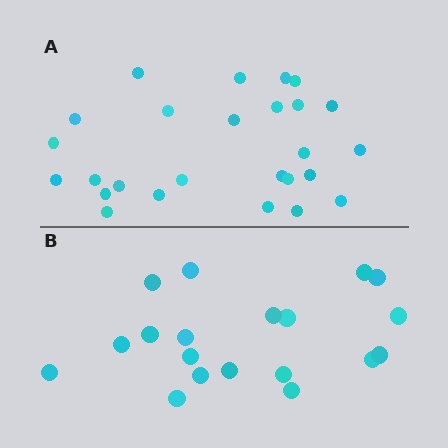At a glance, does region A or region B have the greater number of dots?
Region A (the top region) has more dots.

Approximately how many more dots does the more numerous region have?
Region A has roughly 8 or so more dots than region B.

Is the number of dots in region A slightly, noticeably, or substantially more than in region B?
Region A has noticeably more, but not dramatically so. The ratio is roughly 1.4 to 1.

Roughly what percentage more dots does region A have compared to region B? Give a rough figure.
About 35% more.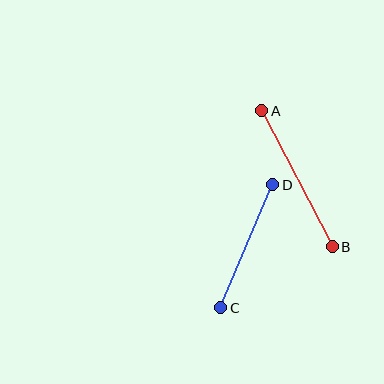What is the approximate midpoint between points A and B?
The midpoint is at approximately (297, 179) pixels.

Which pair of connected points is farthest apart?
Points A and B are farthest apart.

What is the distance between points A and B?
The distance is approximately 153 pixels.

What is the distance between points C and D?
The distance is approximately 134 pixels.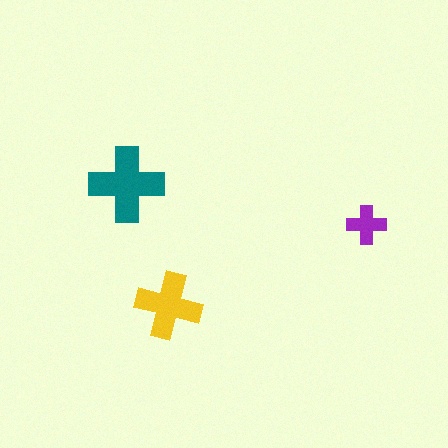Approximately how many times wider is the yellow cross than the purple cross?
About 1.5 times wider.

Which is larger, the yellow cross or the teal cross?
The teal one.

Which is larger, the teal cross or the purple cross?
The teal one.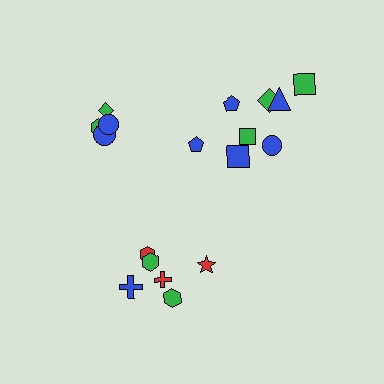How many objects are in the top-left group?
There are 4 objects.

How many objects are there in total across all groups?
There are 18 objects.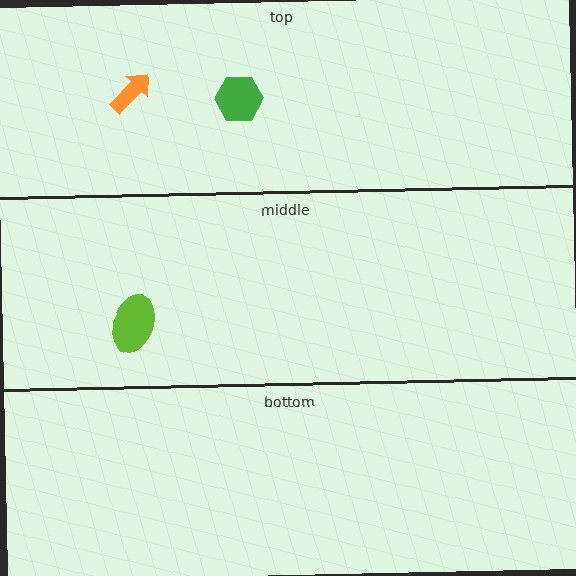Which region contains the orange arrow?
The top region.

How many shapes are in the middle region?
1.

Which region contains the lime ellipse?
The middle region.